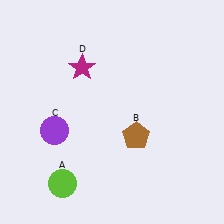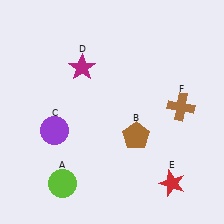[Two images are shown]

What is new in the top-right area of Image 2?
A brown cross (F) was added in the top-right area of Image 2.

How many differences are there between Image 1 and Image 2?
There are 2 differences between the two images.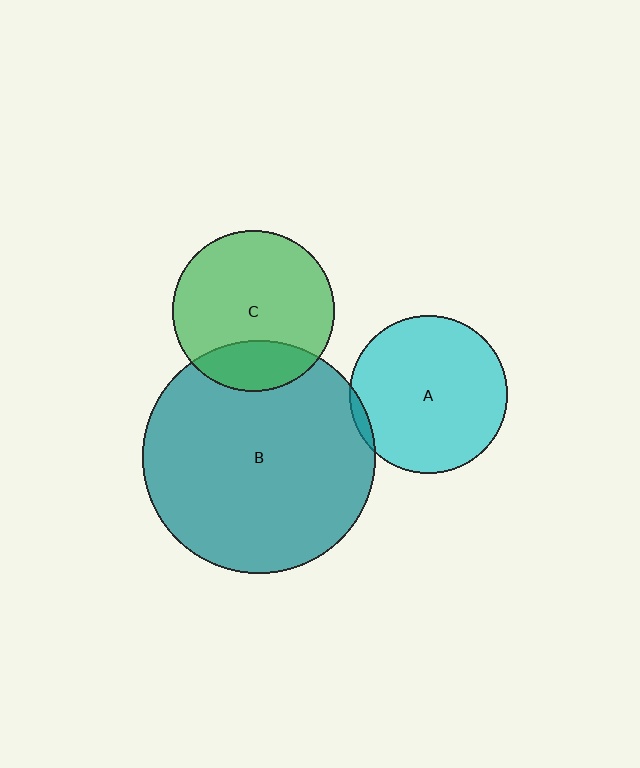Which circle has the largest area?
Circle B (teal).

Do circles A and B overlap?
Yes.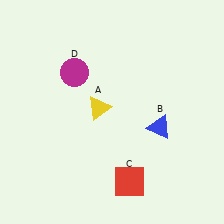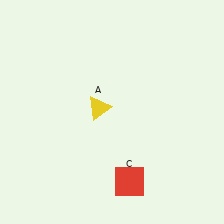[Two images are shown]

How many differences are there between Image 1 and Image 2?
There are 2 differences between the two images.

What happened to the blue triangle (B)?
The blue triangle (B) was removed in Image 2. It was in the bottom-right area of Image 1.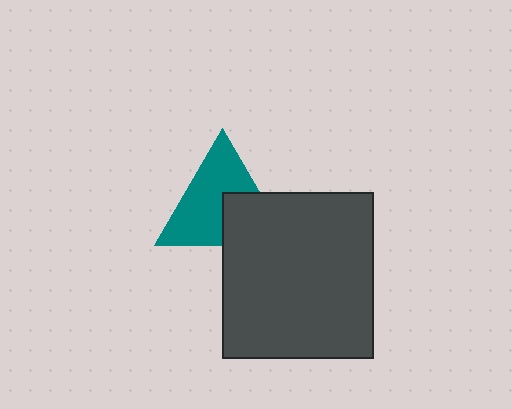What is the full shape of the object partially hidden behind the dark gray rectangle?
The partially hidden object is a teal triangle.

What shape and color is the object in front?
The object in front is a dark gray rectangle.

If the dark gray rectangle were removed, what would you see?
You would see the complete teal triangle.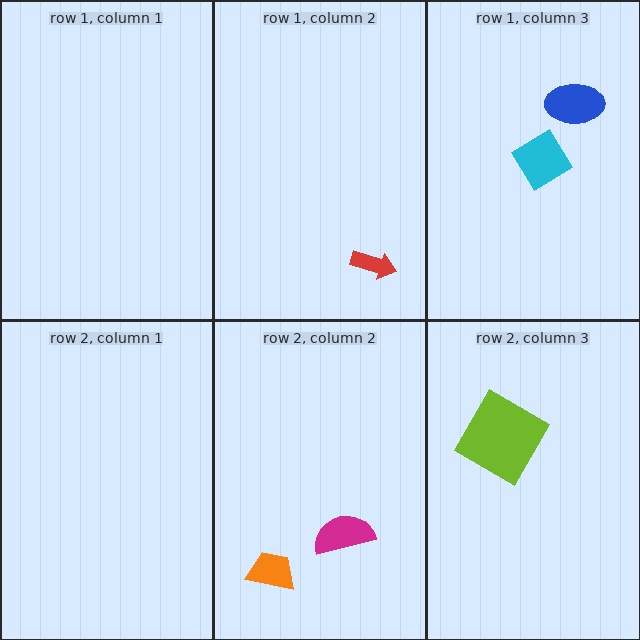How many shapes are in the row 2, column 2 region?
2.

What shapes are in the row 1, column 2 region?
The red arrow.